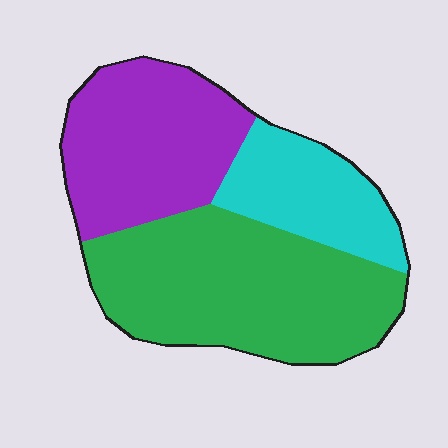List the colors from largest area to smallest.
From largest to smallest: green, purple, cyan.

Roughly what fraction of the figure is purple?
Purple covers around 35% of the figure.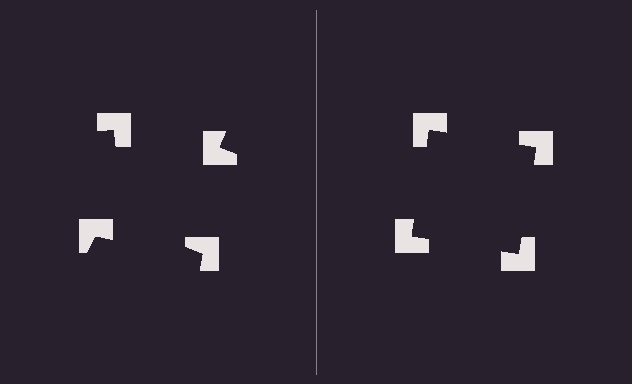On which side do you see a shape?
An illusory square appears on the right side. On the left side the wedge cuts are rotated, so no coherent shape forms.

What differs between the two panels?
The notched squares are positioned identically on both sides; only the wedge orientations differ. On the right they align to a square; on the left they are misaligned.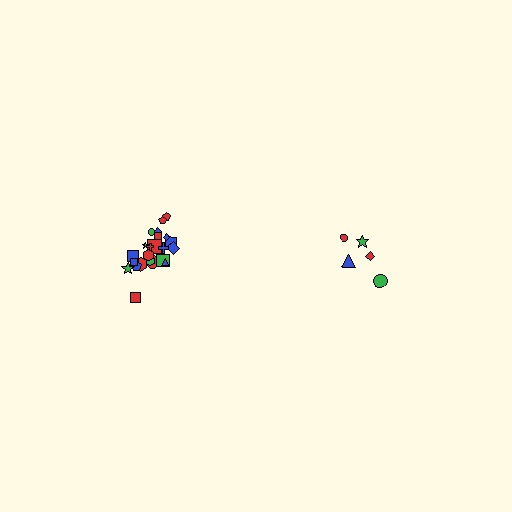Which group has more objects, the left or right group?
The left group.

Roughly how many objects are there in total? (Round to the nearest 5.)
Roughly 30 objects in total.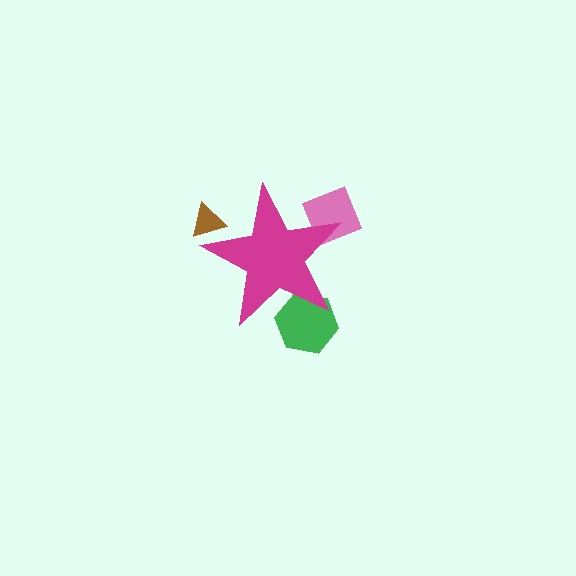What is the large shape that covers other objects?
A magenta star.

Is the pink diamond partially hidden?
Yes, the pink diamond is partially hidden behind the magenta star.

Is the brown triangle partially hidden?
Yes, the brown triangle is partially hidden behind the magenta star.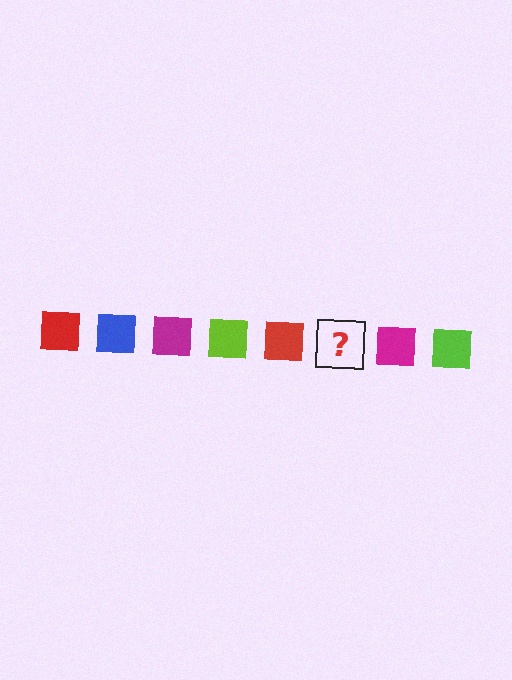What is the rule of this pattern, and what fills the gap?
The rule is that the pattern cycles through red, blue, magenta, lime squares. The gap should be filled with a blue square.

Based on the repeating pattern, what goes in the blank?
The blank should be a blue square.